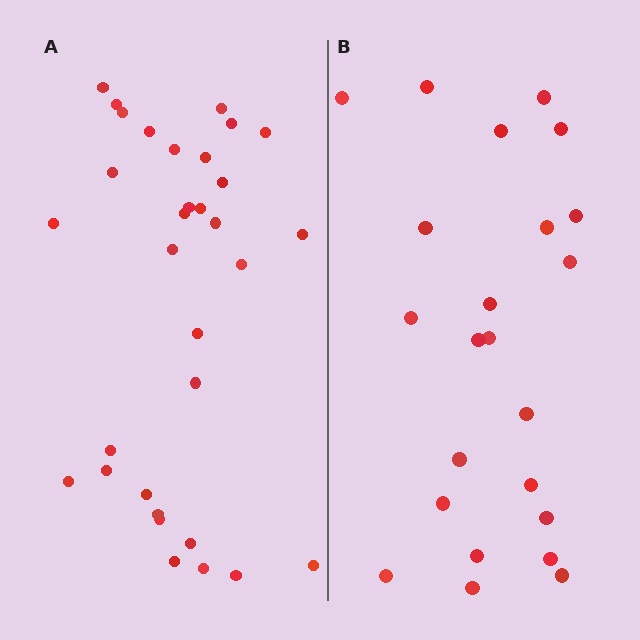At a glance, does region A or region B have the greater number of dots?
Region A (the left region) has more dots.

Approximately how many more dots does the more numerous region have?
Region A has roughly 8 or so more dots than region B.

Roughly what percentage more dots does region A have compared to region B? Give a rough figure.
About 40% more.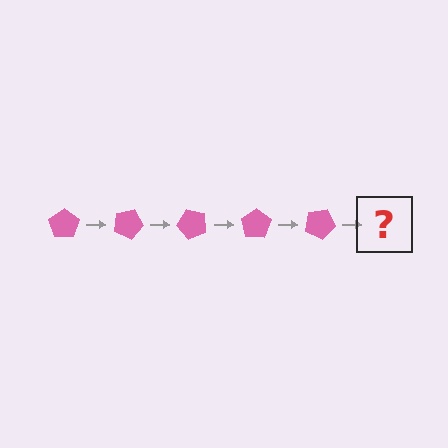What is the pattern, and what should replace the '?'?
The pattern is that the pentagon rotates 25 degrees each step. The '?' should be a pink pentagon rotated 125 degrees.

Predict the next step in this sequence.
The next step is a pink pentagon rotated 125 degrees.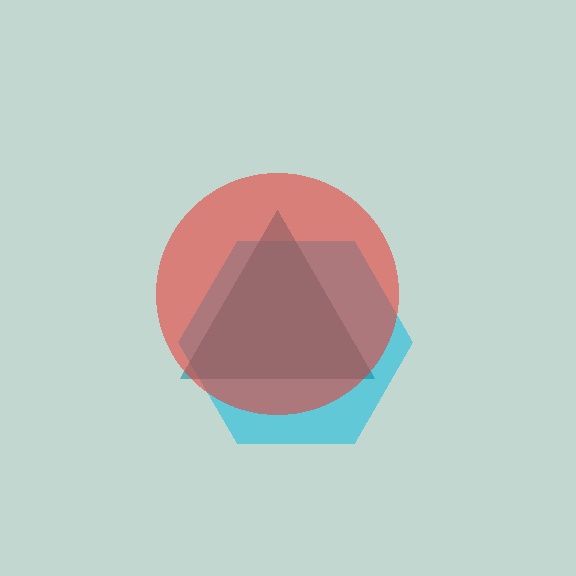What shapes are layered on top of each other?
The layered shapes are: a cyan hexagon, a teal triangle, a red circle.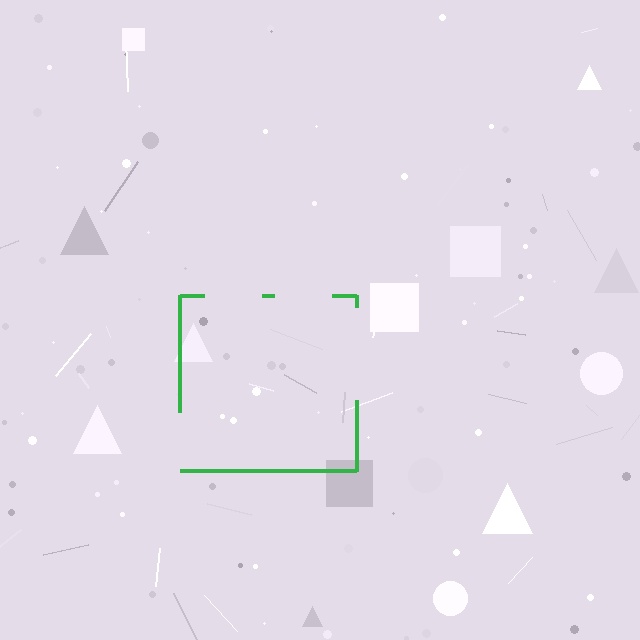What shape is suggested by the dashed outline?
The dashed outline suggests a square.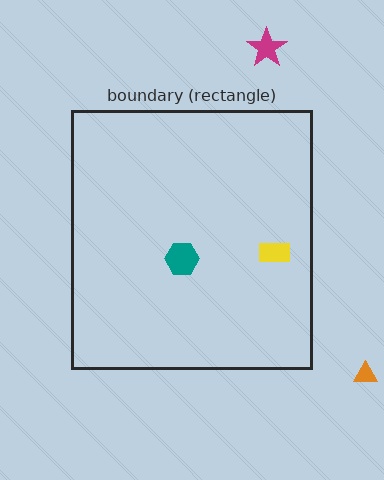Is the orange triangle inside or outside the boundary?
Outside.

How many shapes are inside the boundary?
2 inside, 2 outside.